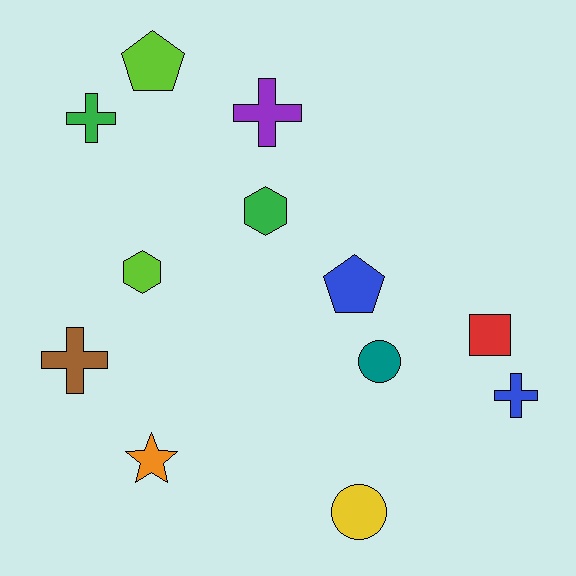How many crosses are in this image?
There are 4 crosses.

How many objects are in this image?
There are 12 objects.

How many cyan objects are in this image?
There are no cyan objects.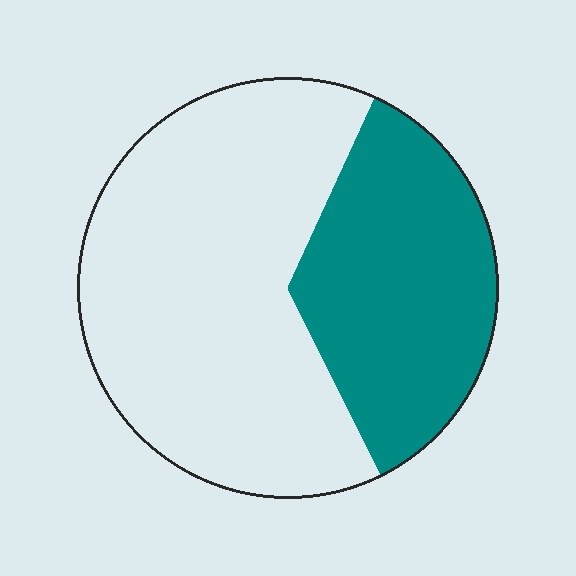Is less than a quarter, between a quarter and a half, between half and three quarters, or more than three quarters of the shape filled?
Between a quarter and a half.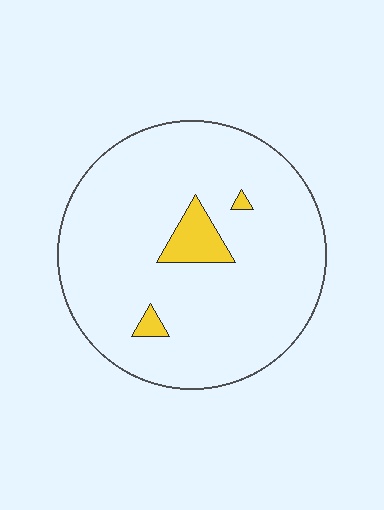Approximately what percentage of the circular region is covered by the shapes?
Approximately 5%.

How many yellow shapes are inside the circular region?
3.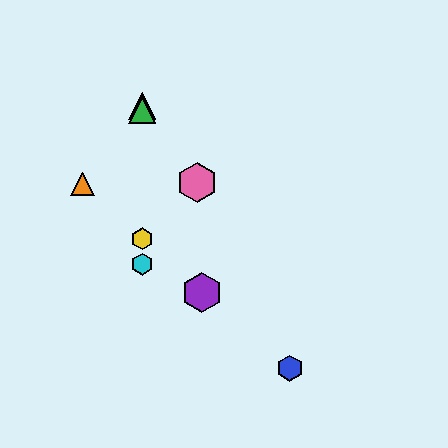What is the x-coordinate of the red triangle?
The red triangle is at x≈142.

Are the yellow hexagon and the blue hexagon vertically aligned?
No, the yellow hexagon is at x≈142 and the blue hexagon is at x≈290.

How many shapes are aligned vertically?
4 shapes (the red triangle, the green triangle, the yellow hexagon, the cyan hexagon) are aligned vertically.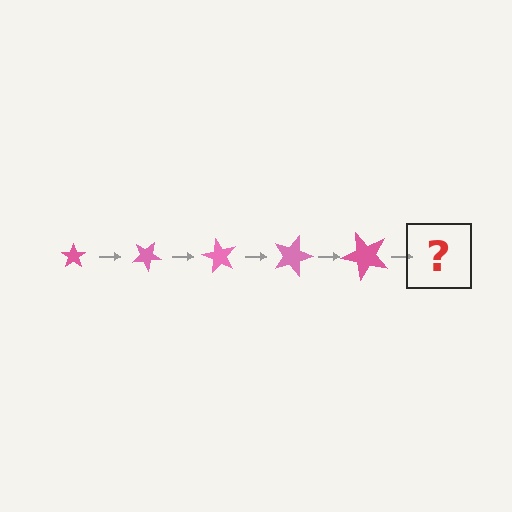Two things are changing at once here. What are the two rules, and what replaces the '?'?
The two rules are that the star grows larger each step and it rotates 30 degrees each step. The '?' should be a star, larger than the previous one and rotated 150 degrees from the start.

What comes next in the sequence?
The next element should be a star, larger than the previous one and rotated 150 degrees from the start.